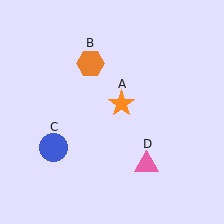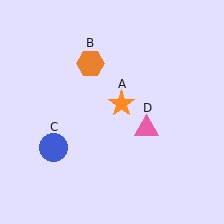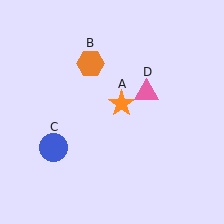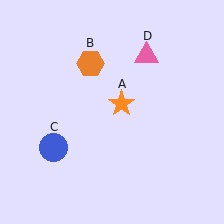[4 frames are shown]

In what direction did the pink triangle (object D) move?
The pink triangle (object D) moved up.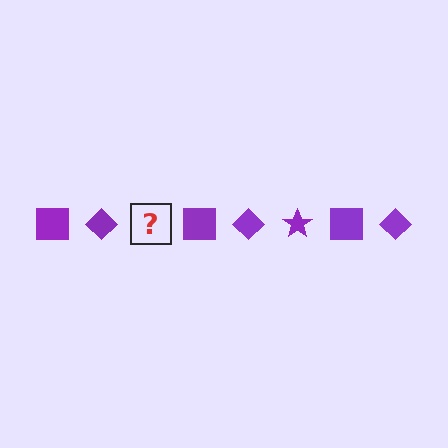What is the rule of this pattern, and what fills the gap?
The rule is that the pattern cycles through square, diamond, star shapes in purple. The gap should be filled with a purple star.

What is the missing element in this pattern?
The missing element is a purple star.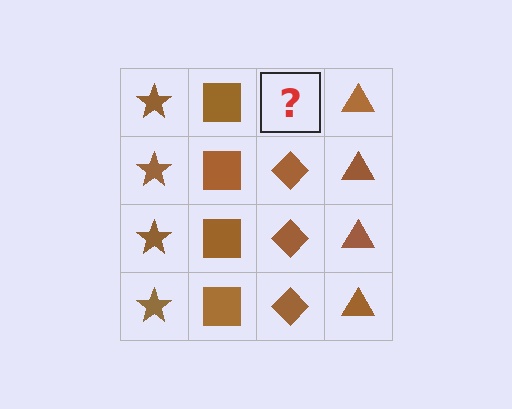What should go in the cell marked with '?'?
The missing cell should contain a brown diamond.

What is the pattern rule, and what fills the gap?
The rule is that each column has a consistent shape. The gap should be filled with a brown diamond.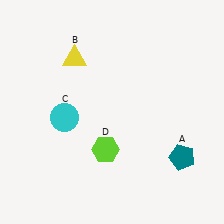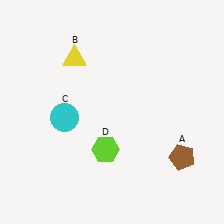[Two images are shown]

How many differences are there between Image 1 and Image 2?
There is 1 difference between the two images.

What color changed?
The pentagon (A) changed from teal in Image 1 to brown in Image 2.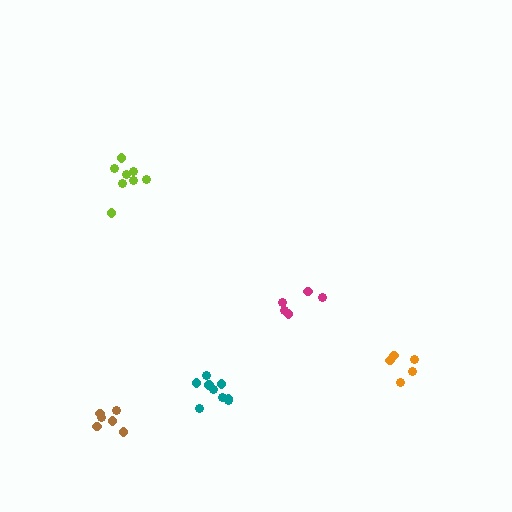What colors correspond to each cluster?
The clusters are colored: magenta, lime, brown, orange, teal.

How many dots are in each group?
Group 1: 5 dots, Group 2: 8 dots, Group 3: 6 dots, Group 4: 5 dots, Group 5: 9 dots (33 total).